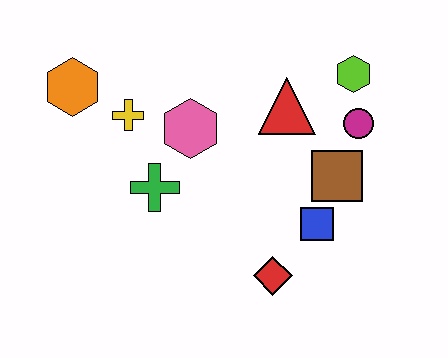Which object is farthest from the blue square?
The orange hexagon is farthest from the blue square.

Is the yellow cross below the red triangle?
Yes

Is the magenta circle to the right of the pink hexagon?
Yes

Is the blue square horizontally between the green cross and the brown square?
Yes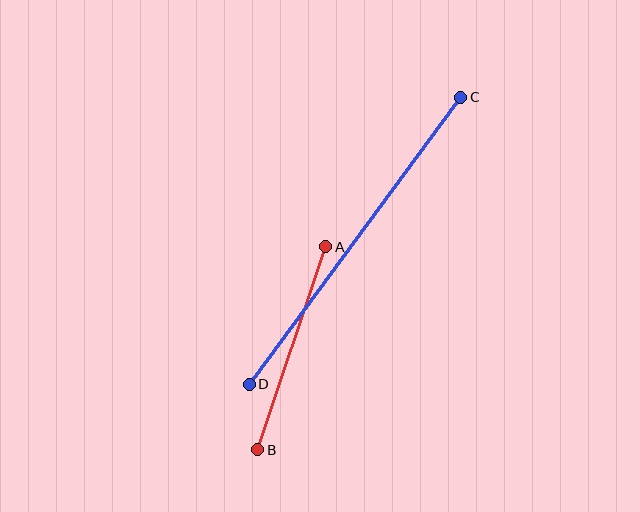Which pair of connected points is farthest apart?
Points C and D are farthest apart.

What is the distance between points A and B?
The distance is approximately 214 pixels.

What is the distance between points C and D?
The distance is approximately 357 pixels.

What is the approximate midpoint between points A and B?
The midpoint is at approximately (292, 348) pixels.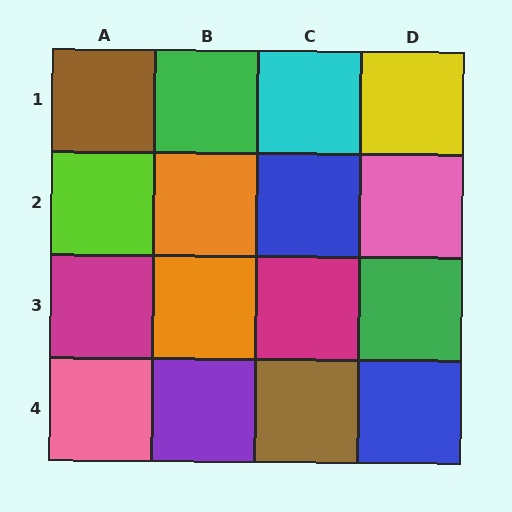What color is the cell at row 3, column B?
Orange.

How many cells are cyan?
1 cell is cyan.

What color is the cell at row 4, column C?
Brown.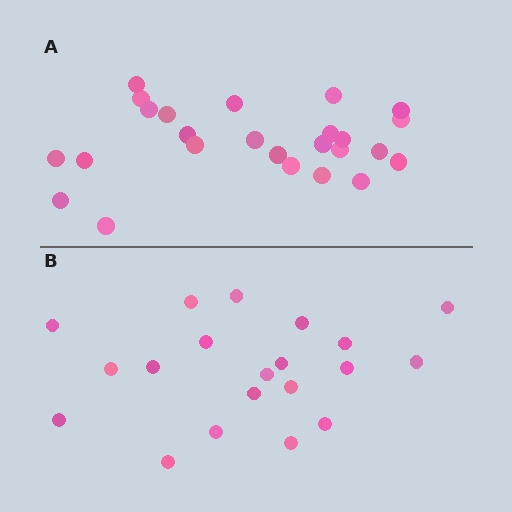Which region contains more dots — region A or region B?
Region A (the top region) has more dots.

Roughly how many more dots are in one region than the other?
Region A has about 5 more dots than region B.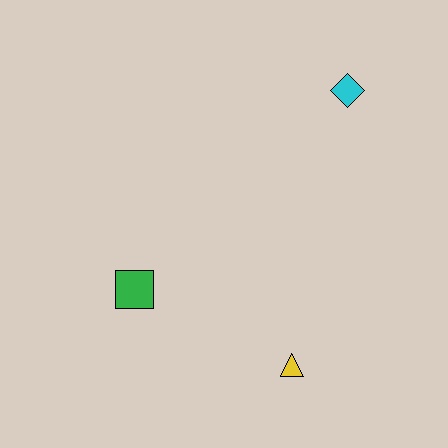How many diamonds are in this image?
There is 1 diamond.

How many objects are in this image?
There are 3 objects.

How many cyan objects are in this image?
There is 1 cyan object.